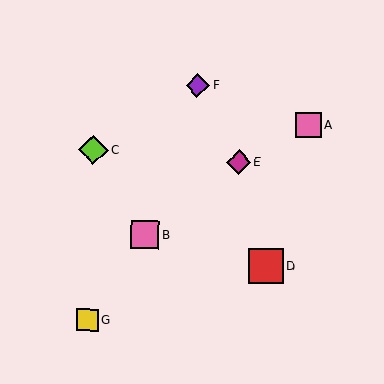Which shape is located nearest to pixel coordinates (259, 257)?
The red square (labeled D) at (266, 266) is nearest to that location.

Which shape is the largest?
The red square (labeled D) is the largest.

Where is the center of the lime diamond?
The center of the lime diamond is at (93, 150).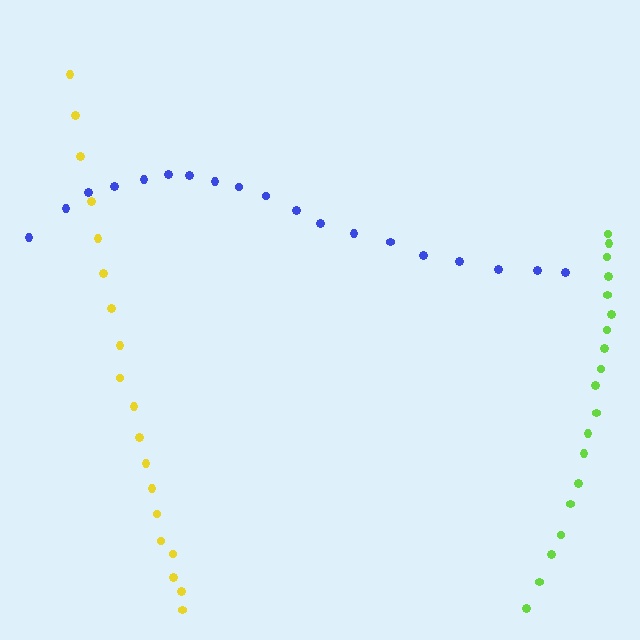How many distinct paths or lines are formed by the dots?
There are 3 distinct paths.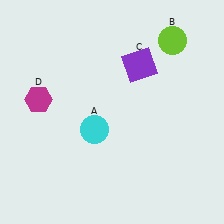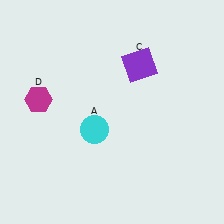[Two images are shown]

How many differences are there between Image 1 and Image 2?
There is 1 difference between the two images.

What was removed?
The lime circle (B) was removed in Image 2.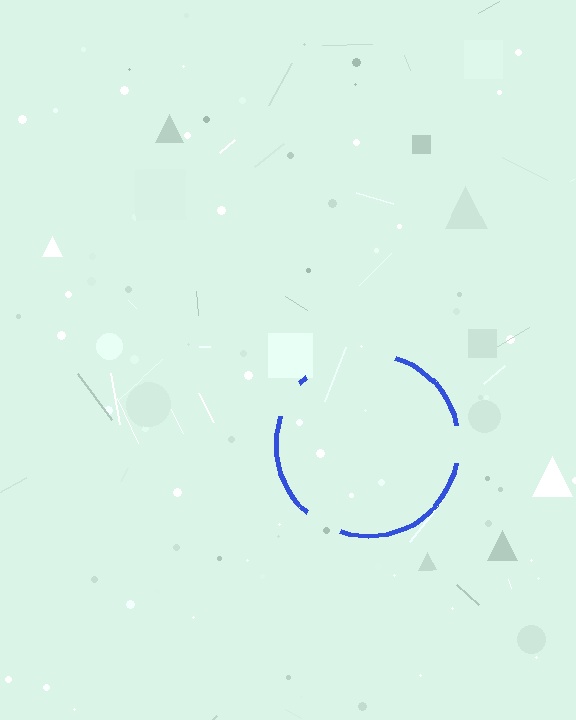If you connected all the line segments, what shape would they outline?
They would outline a circle.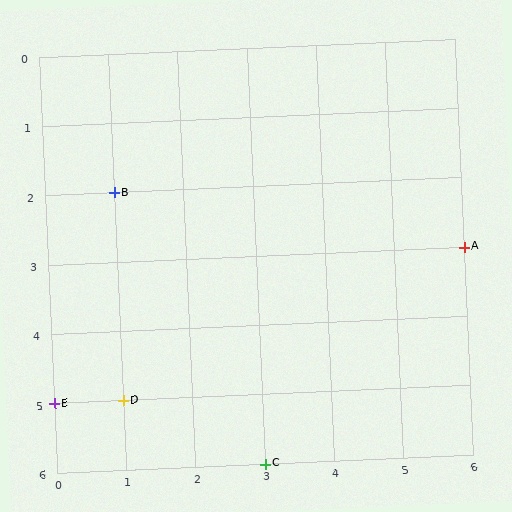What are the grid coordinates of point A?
Point A is at grid coordinates (6, 3).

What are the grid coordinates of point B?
Point B is at grid coordinates (1, 2).